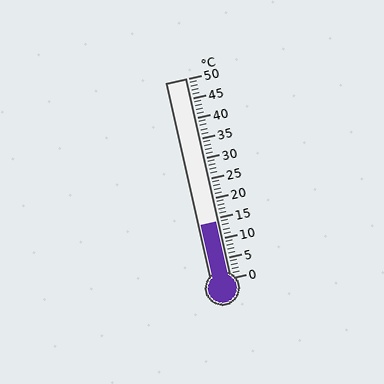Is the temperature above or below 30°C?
The temperature is below 30°C.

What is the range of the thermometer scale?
The thermometer scale ranges from 0°C to 50°C.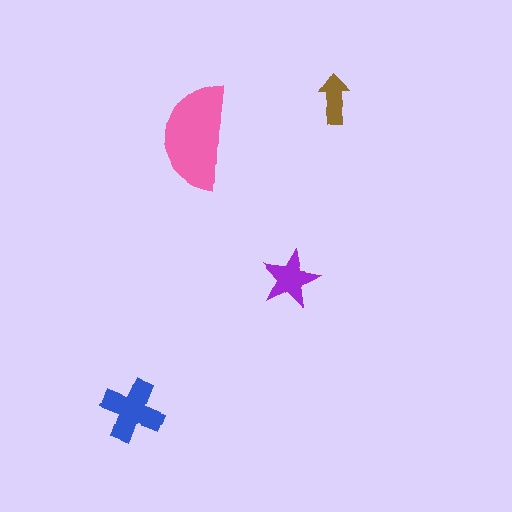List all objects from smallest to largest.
The brown arrow, the purple star, the blue cross, the pink semicircle.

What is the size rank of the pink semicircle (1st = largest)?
1st.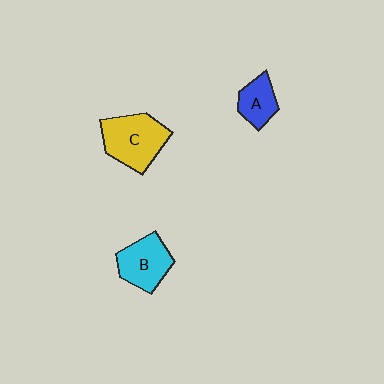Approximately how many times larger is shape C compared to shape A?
Approximately 1.9 times.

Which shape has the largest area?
Shape C (yellow).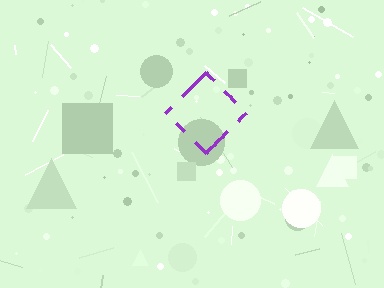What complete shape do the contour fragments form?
The contour fragments form a diamond.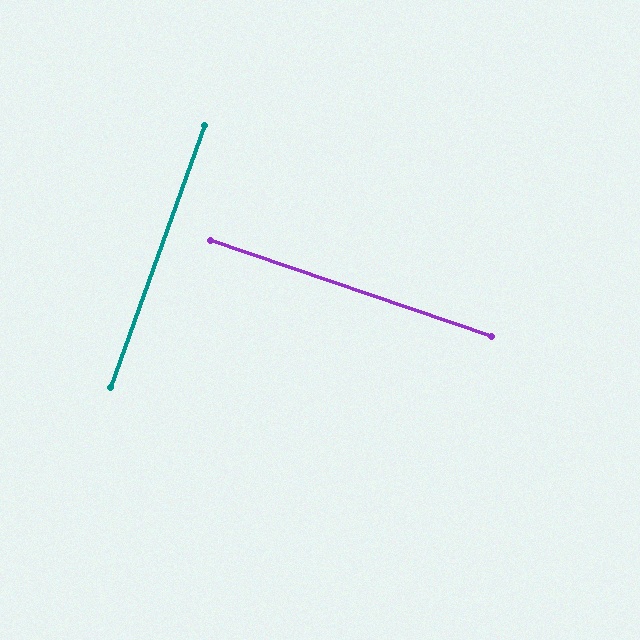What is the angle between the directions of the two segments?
Approximately 89 degrees.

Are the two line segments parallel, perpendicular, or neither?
Perpendicular — they meet at approximately 89°.